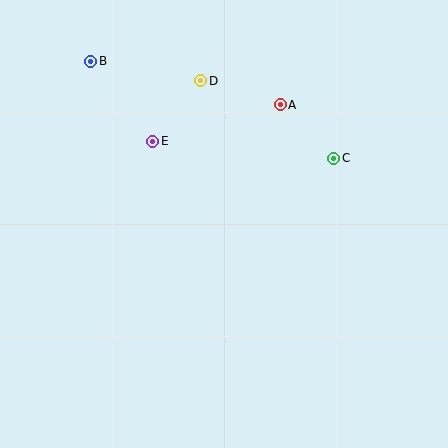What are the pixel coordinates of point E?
Point E is at (153, 141).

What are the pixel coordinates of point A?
Point A is at (280, 105).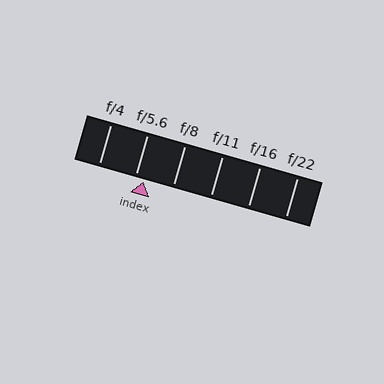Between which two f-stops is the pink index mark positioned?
The index mark is between f/5.6 and f/8.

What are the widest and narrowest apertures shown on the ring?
The widest aperture shown is f/4 and the narrowest is f/22.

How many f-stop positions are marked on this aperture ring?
There are 6 f-stop positions marked.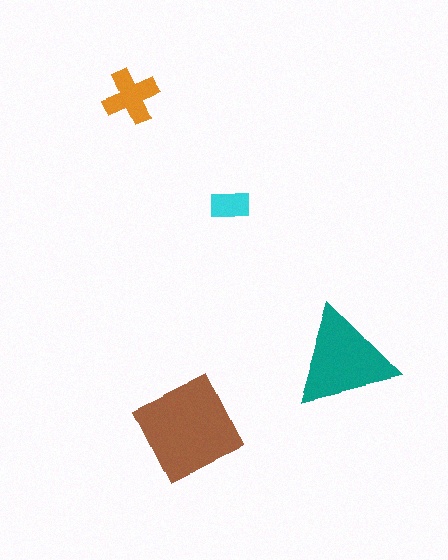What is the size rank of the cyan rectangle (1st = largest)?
4th.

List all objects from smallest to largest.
The cyan rectangle, the orange cross, the teal triangle, the brown square.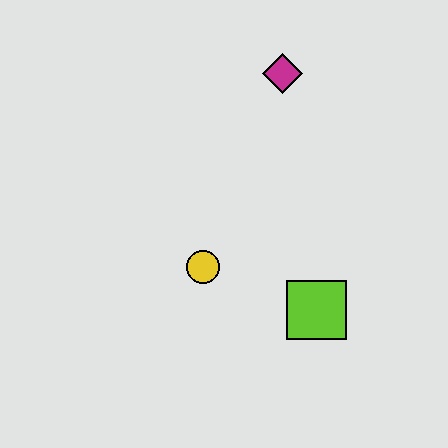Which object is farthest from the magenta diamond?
The lime square is farthest from the magenta diamond.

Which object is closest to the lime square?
The yellow circle is closest to the lime square.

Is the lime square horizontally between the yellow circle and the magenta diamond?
No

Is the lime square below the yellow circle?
Yes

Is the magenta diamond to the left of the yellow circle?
No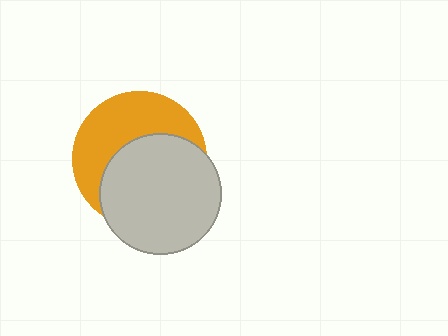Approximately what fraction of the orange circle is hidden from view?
Roughly 54% of the orange circle is hidden behind the light gray circle.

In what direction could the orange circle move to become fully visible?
The orange circle could move toward the upper-left. That would shift it out from behind the light gray circle entirely.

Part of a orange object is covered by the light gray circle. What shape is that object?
It is a circle.